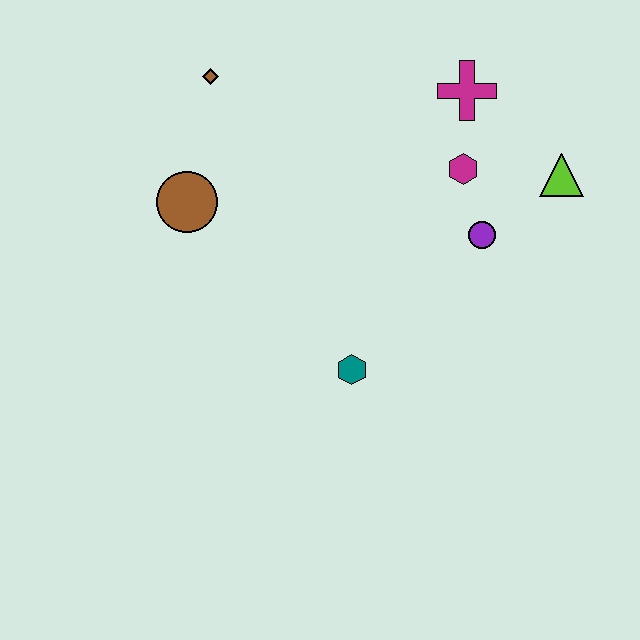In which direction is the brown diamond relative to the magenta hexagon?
The brown diamond is to the left of the magenta hexagon.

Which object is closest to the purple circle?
The magenta hexagon is closest to the purple circle.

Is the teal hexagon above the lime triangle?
No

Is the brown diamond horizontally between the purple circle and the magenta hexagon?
No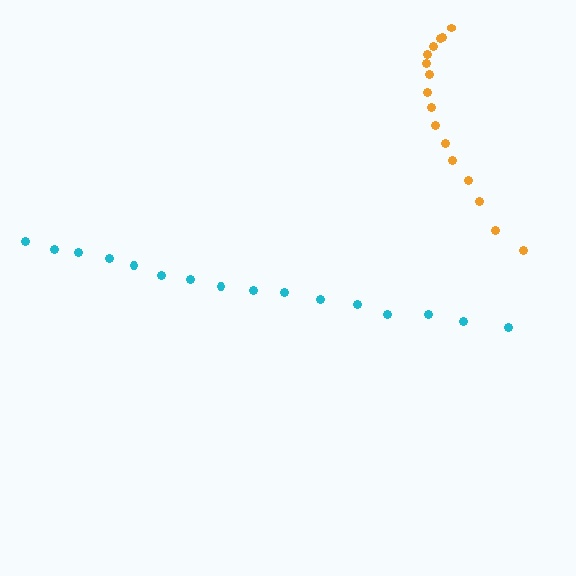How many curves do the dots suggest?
There are 2 distinct paths.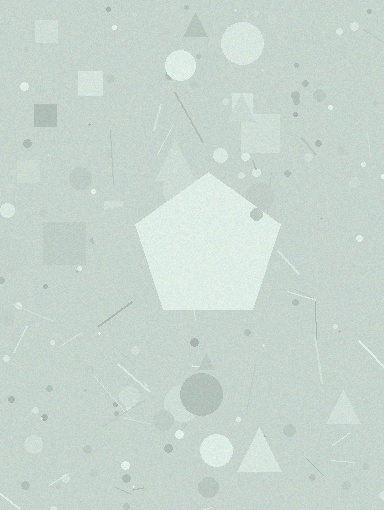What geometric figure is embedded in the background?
A pentagon is embedded in the background.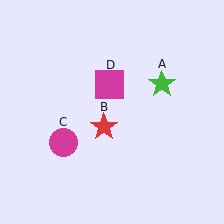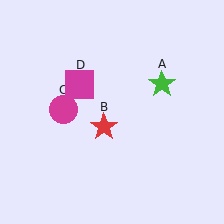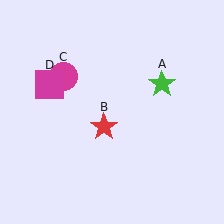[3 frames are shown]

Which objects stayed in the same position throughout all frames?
Green star (object A) and red star (object B) remained stationary.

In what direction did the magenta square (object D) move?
The magenta square (object D) moved left.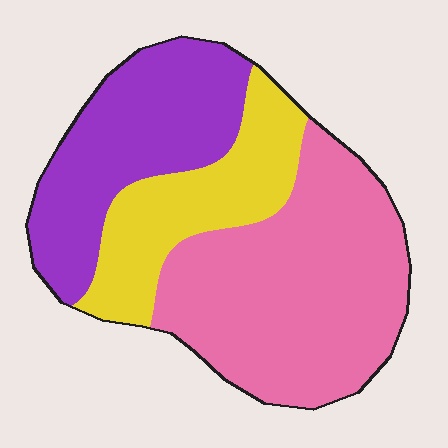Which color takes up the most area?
Pink, at roughly 45%.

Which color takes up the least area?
Yellow, at roughly 25%.